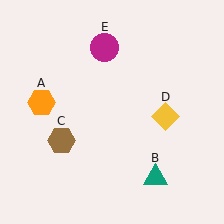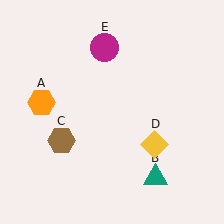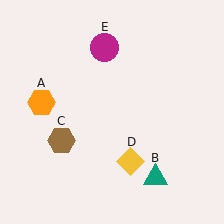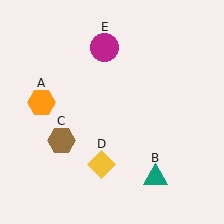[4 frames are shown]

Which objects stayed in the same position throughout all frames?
Orange hexagon (object A) and teal triangle (object B) and brown hexagon (object C) and magenta circle (object E) remained stationary.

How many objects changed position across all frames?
1 object changed position: yellow diamond (object D).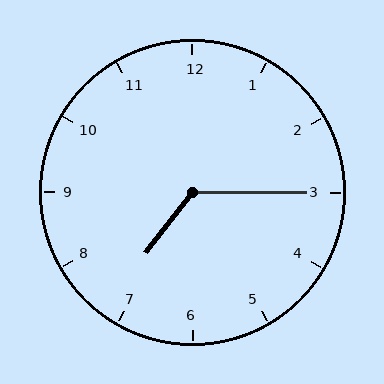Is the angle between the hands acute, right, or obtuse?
It is obtuse.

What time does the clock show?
7:15.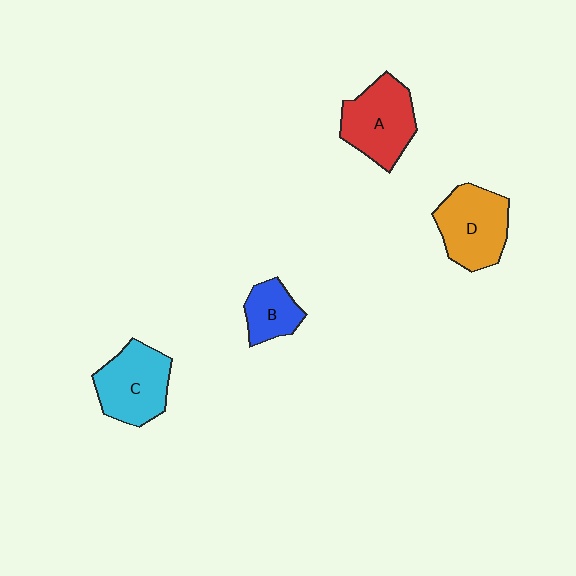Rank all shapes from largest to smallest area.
From largest to smallest: A (red), D (orange), C (cyan), B (blue).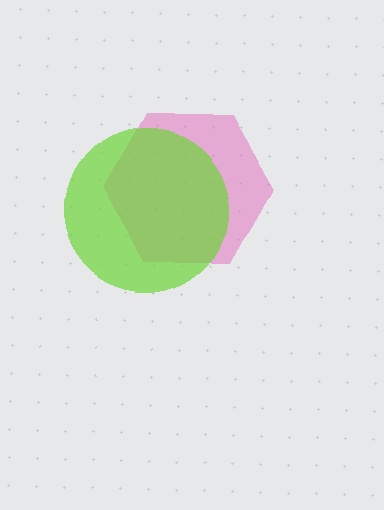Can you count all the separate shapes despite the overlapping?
Yes, there are 2 separate shapes.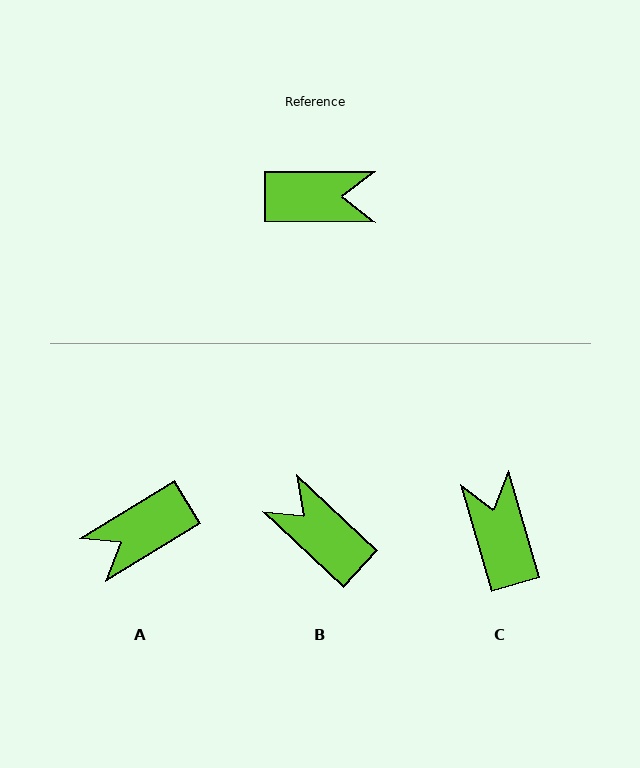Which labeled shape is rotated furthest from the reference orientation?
A, about 149 degrees away.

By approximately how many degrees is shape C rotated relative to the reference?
Approximately 106 degrees counter-clockwise.